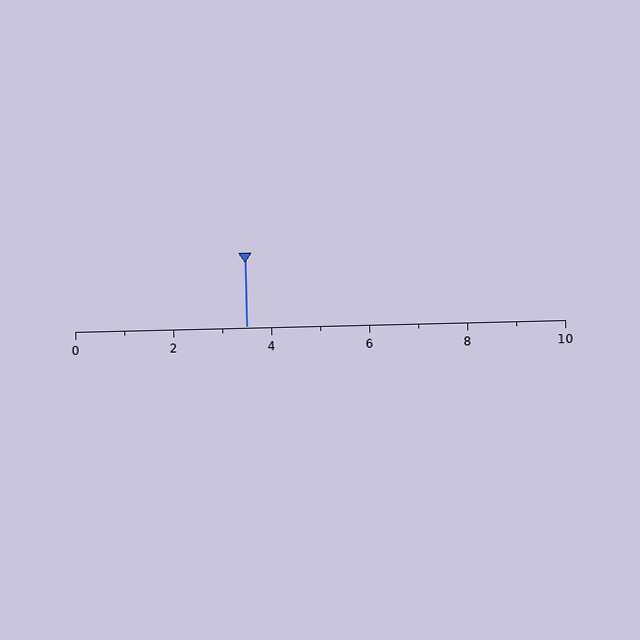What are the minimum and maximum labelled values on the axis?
The axis runs from 0 to 10.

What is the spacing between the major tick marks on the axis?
The major ticks are spaced 2 apart.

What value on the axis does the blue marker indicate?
The marker indicates approximately 3.5.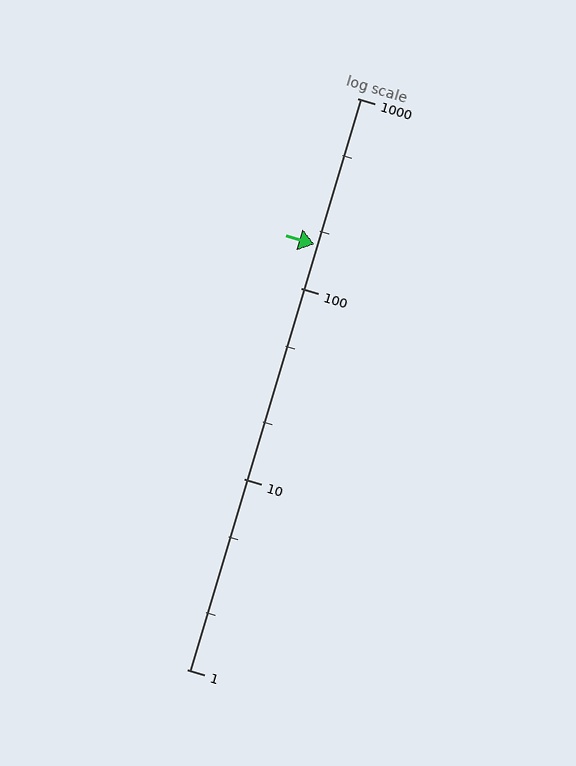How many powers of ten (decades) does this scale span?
The scale spans 3 decades, from 1 to 1000.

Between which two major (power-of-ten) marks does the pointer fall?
The pointer is between 100 and 1000.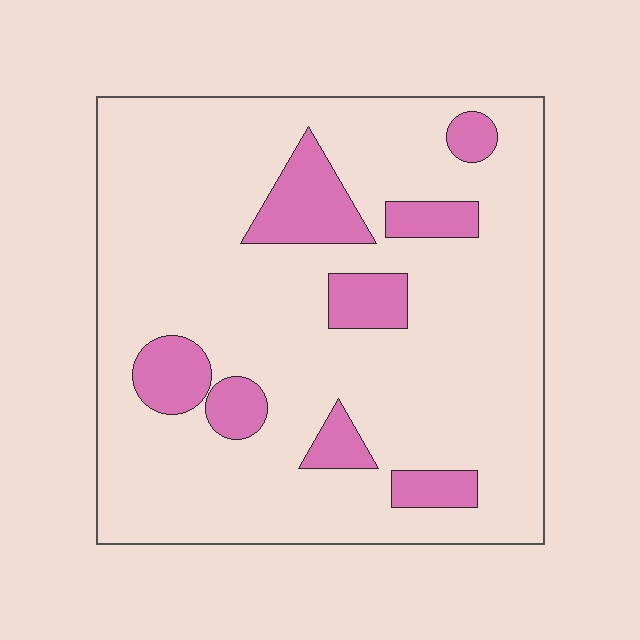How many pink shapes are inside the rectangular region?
8.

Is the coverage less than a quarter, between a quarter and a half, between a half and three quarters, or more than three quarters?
Less than a quarter.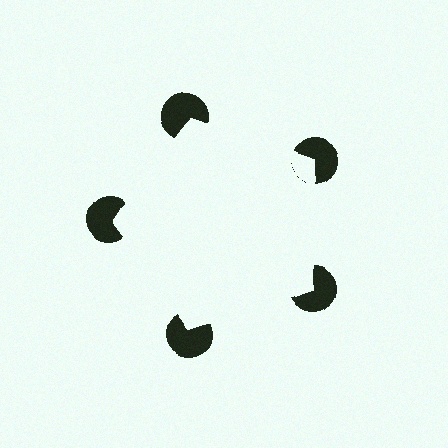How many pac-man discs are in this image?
There are 5 — one at each vertex of the illusory pentagon.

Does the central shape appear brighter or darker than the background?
It typically appears slightly brighter than the background, even though no actual brightness change is drawn.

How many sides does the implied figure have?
5 sides.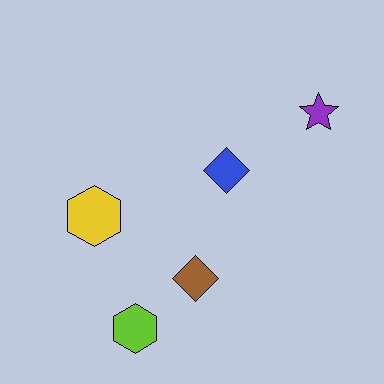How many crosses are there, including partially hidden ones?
There are no crosses.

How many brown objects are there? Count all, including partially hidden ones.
There is 1 brown object.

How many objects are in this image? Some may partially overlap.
There are 5 objects.